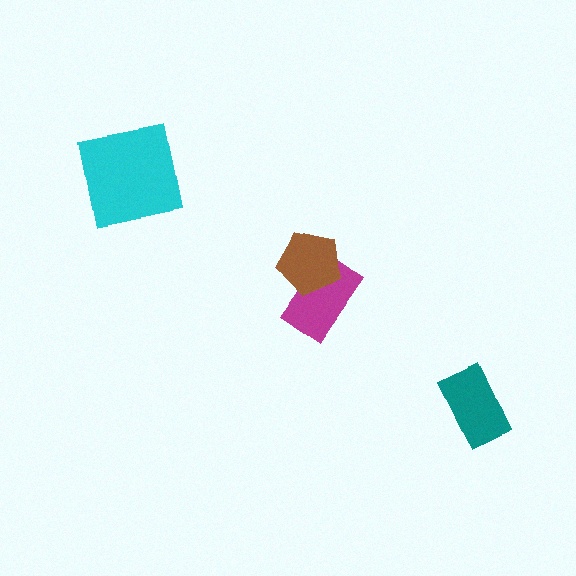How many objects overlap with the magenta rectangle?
1 object overlaps with the magenta rectangle.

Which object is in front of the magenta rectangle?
The brown pentagon is in front of the magenta rectangle.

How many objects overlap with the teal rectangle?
0 objects overlap with the teal rectangle.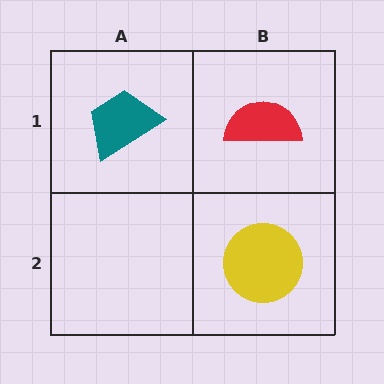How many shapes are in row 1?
2 shapes.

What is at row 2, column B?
A yellow circle.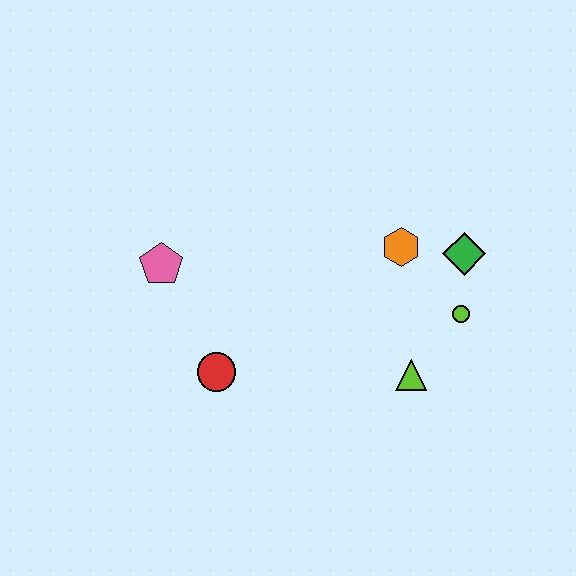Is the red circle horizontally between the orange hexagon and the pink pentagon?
Yes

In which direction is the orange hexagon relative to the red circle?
The orange hexagon is to the right of the red circle.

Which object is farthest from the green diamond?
The pink pentagon is farthest from the green diamond.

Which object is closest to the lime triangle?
The lime circle is closest to the lime triangle.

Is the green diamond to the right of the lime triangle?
Yes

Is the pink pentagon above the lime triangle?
Yes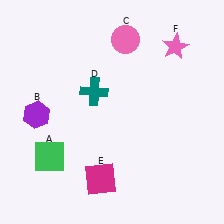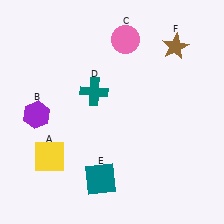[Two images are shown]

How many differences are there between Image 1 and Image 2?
There are 3 differences between the two images.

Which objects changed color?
A changed from green to yellow. E changed from magenta to teal. F changed from pink to brown.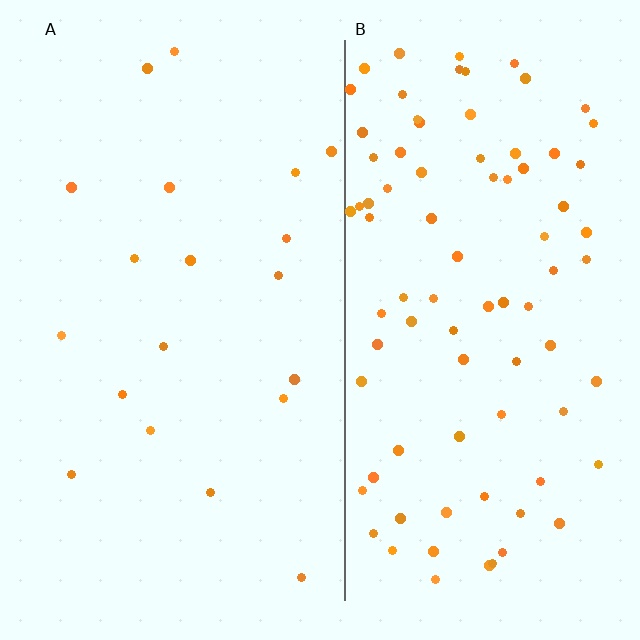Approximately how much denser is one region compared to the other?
Approximately 4.5× — region B over region A.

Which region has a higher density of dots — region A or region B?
B (the right).